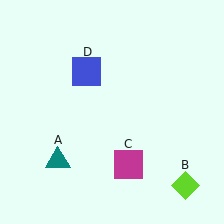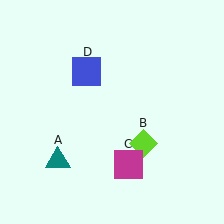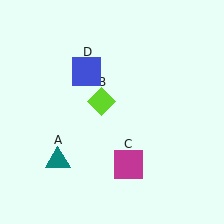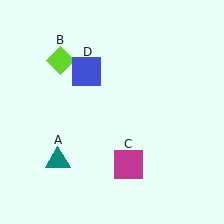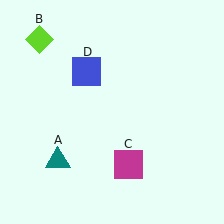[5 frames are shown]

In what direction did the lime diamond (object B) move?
The lime diamond (object B) moved up and to the left.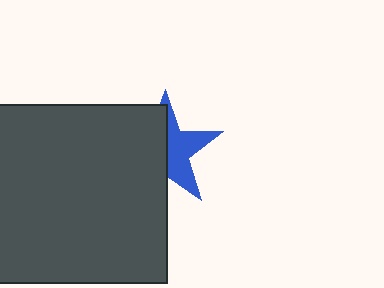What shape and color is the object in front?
The object in front is a dark gray rectangle.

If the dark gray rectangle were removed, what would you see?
You would see the complete blue star.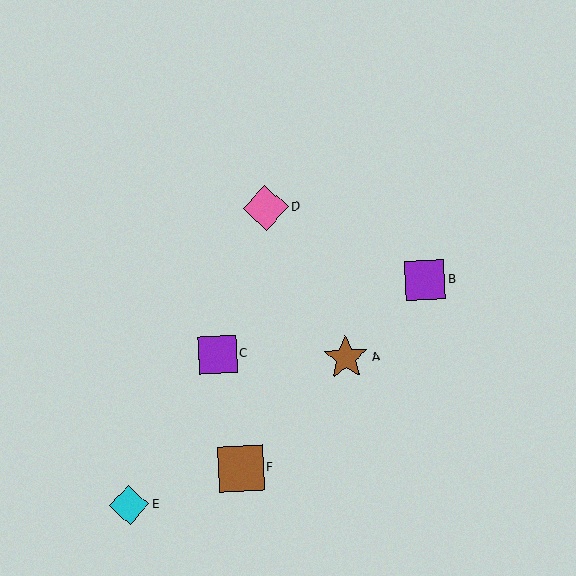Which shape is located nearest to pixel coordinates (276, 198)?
The pink diamond (labeled D) at (266, 208) is nearest to that location.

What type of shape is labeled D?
Shape D is a pink diamond.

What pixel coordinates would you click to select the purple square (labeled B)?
Click at (425, 280) to select the purple square B.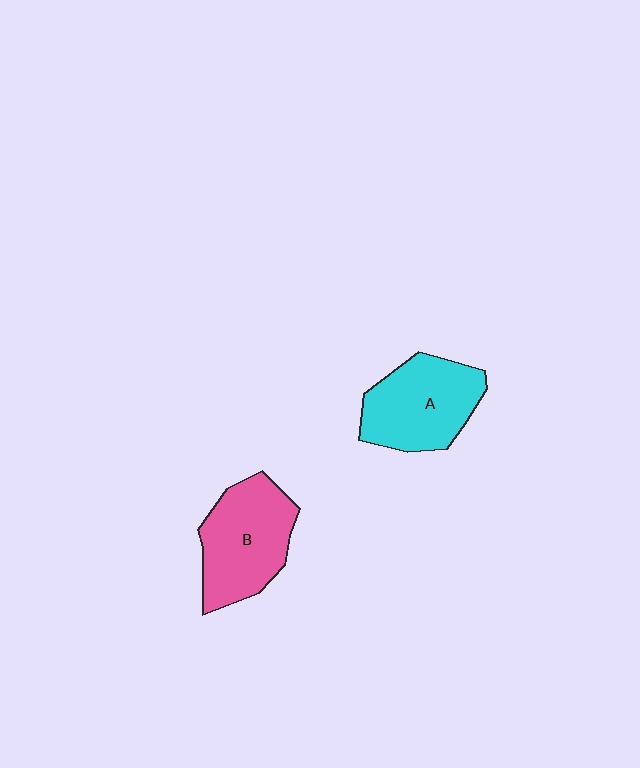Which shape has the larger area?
Shape B (pink).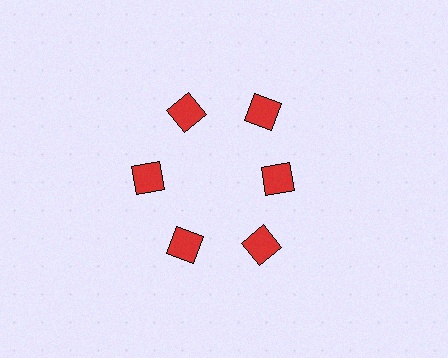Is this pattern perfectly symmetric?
No. The 6 red squares are arranged in a ring, but one element near the 3 o'clock position is pulled inward toward the center, breaking the 6-fold rotational symmetry.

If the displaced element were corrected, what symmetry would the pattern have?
It would have 6-fold rotational symmetry — the pattern would map onto itself every 60 degrees.